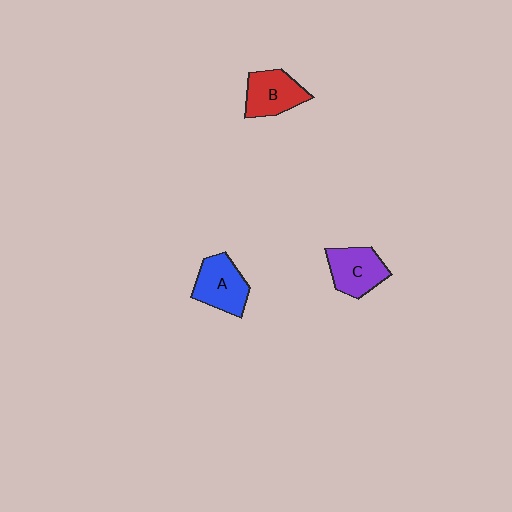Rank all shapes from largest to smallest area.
From largest to smallest: A (blue), C (purple), B (red).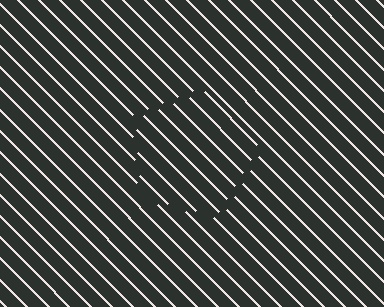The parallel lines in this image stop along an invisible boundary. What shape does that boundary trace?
An illusory pentagon. The interior of the shape contains the same grating, shifted by half a period — the contour is defined by the phase discontinuity where line-ends from the inner and outer gratings abut.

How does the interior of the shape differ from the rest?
The interior of the shape contains the same grating, shifted by half a period — the contour is defined by the phase discontinuity where line-ends from the inner and outer gratings abut.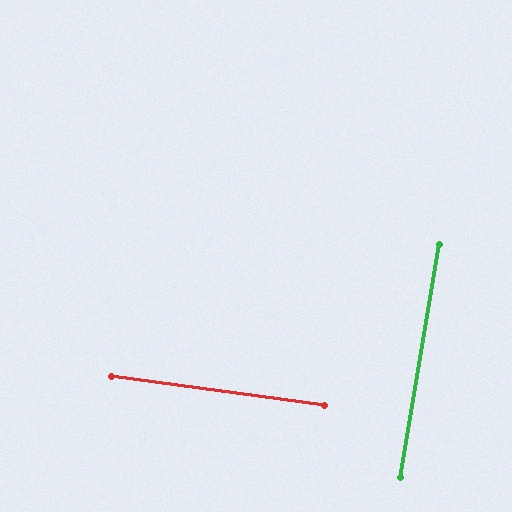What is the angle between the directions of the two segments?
Approximately 88 degrees.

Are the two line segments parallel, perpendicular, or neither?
Perpendicular — they meet at approximately 88°.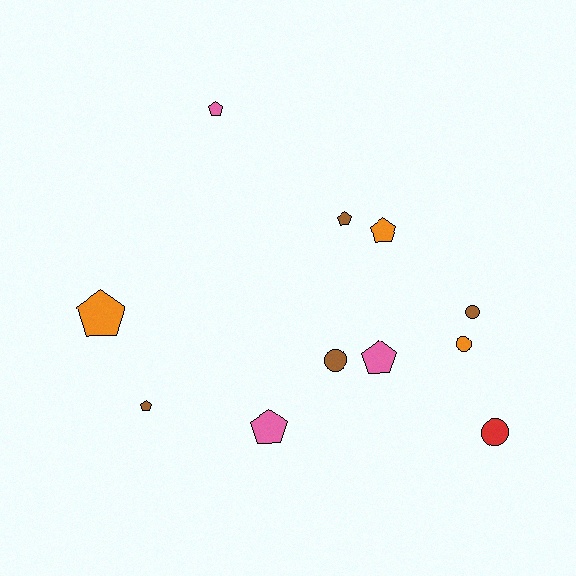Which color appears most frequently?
Brown, with 4 objects.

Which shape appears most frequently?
Pentagon, with 7 objects.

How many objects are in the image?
There are 11 objects.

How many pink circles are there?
There are no pink circles.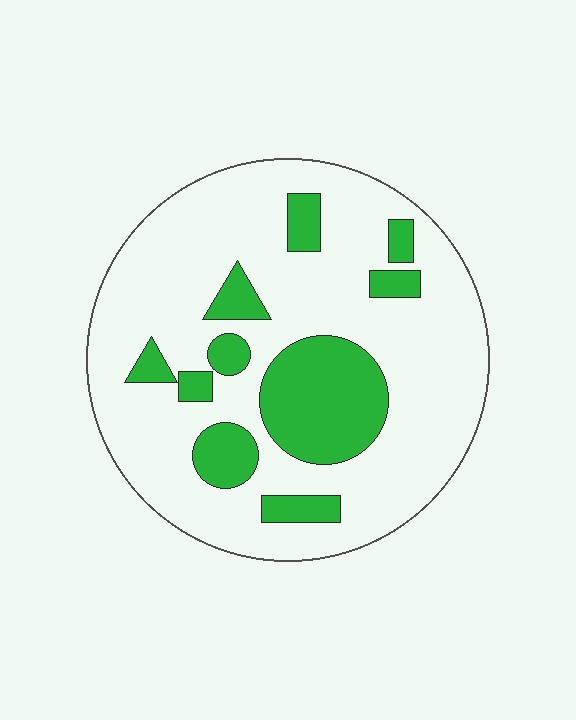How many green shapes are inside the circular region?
10.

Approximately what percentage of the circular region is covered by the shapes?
Approximately 25%.